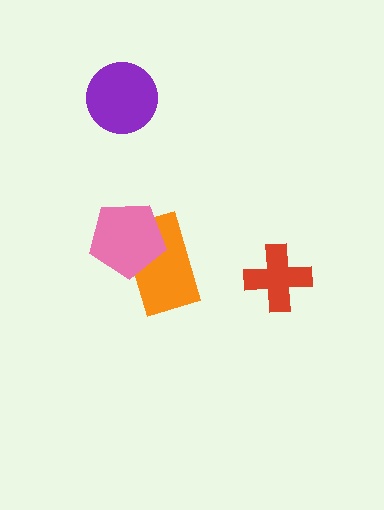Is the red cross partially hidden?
No, no other shape covers it.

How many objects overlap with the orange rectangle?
1 object overlaps with the orange rectangle.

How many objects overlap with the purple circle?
0 objects overlap with the purple circle.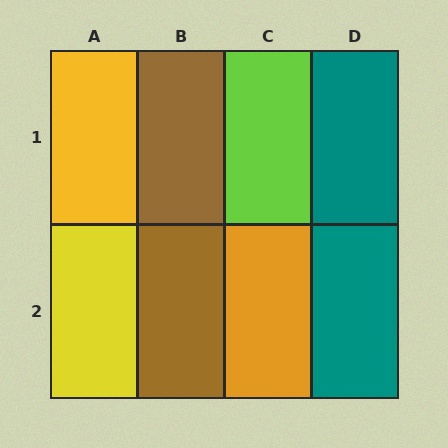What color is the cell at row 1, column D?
Teal.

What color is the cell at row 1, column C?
Lime.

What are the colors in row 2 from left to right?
Yellow, brown, orange, teal.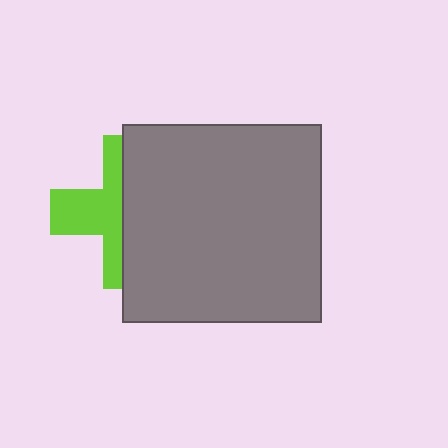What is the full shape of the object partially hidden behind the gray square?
The partially hidden object is a lime cross.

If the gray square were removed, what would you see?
You would see the complete lime cross.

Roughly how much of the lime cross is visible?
A small part of it is visible (roughly 44%).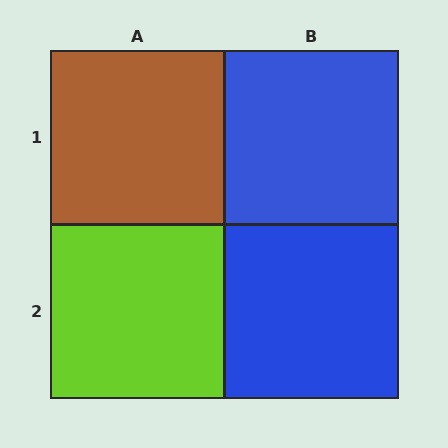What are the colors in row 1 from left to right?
Brown, blue.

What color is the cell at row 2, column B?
Blue.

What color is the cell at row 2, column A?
Lime.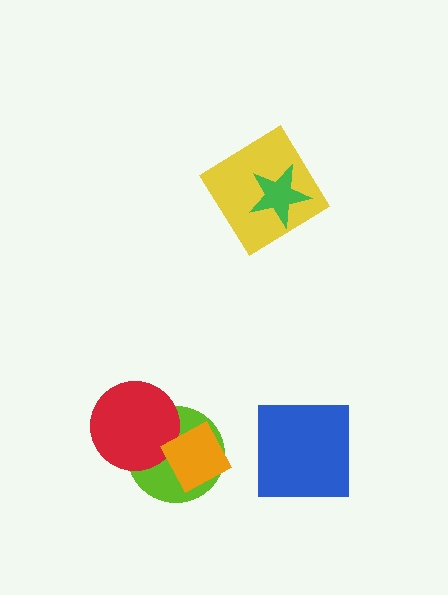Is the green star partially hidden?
No, no other shape covers it.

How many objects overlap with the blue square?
0 objects overlap with the blue square.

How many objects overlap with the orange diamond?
2 objects overlap with the orange diamond.